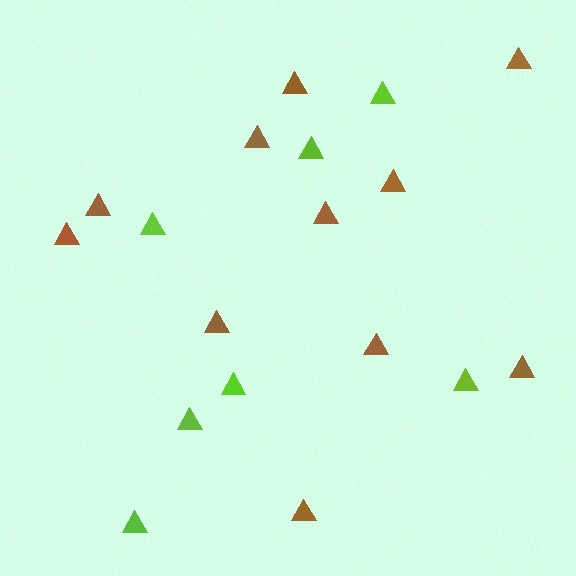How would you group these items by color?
There are 2 groups: one group of lime triangles (7) and one group of brown triangles (11).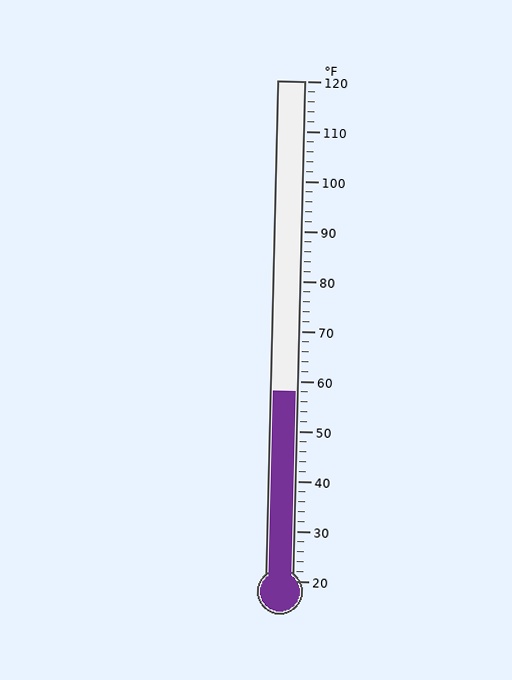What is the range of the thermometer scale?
The thermometer scale ranges from 20°F to 120°F.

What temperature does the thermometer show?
The thermometer shows approximately 58°F.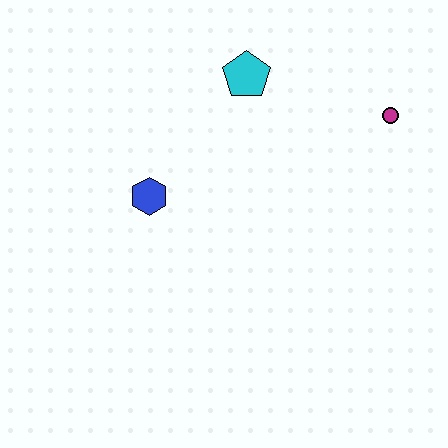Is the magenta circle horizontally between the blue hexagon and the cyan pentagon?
No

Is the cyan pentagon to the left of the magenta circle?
Yes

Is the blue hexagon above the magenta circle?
No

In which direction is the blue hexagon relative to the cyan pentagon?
The blue hexagon is below the cyan pentagon.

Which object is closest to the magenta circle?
The cyan pentagon is closest to the magenta circle.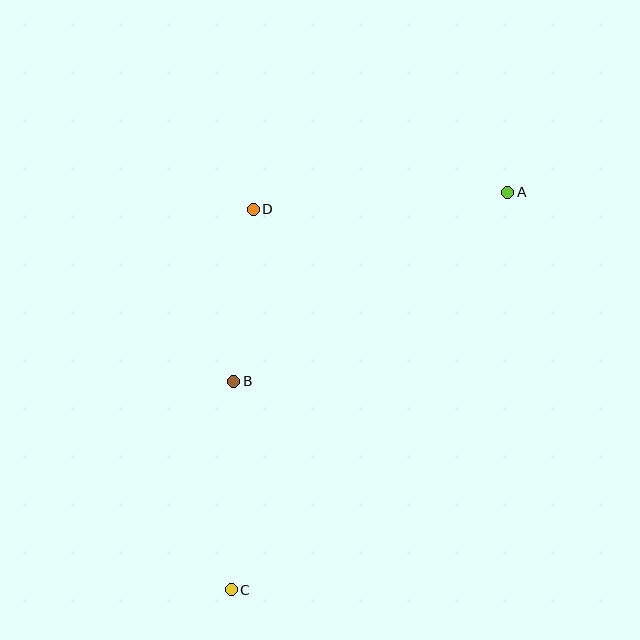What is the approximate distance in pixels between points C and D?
The distance between C and D is approximately 381 pixels.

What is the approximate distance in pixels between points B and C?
The distance between B and C is approximately 208 pixels.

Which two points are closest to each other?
Points B and D are closest to each other.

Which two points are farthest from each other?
Points A and C are farthest from each other.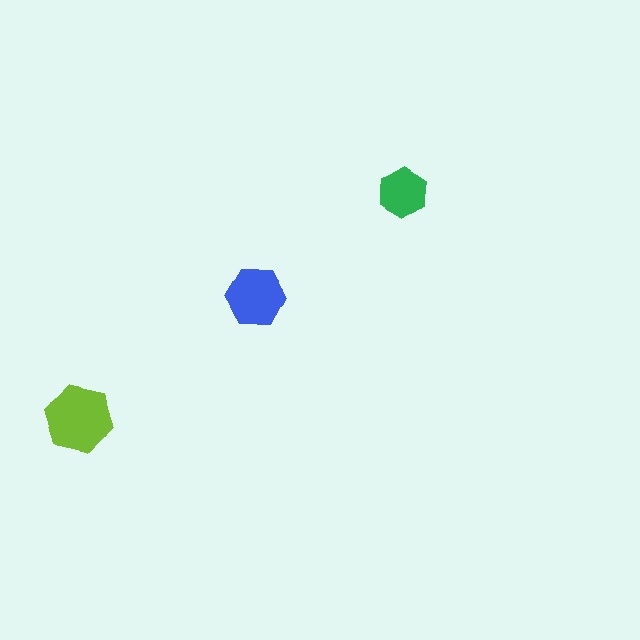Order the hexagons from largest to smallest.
the lime one, the blue one, the green one.